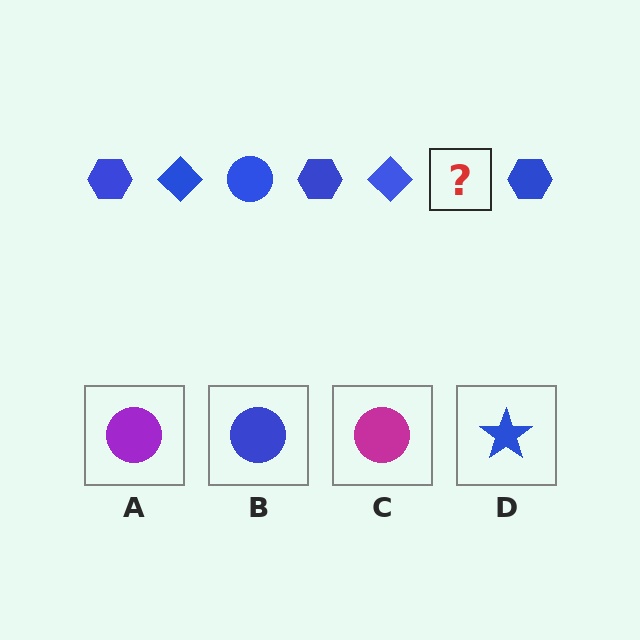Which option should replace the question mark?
Option B.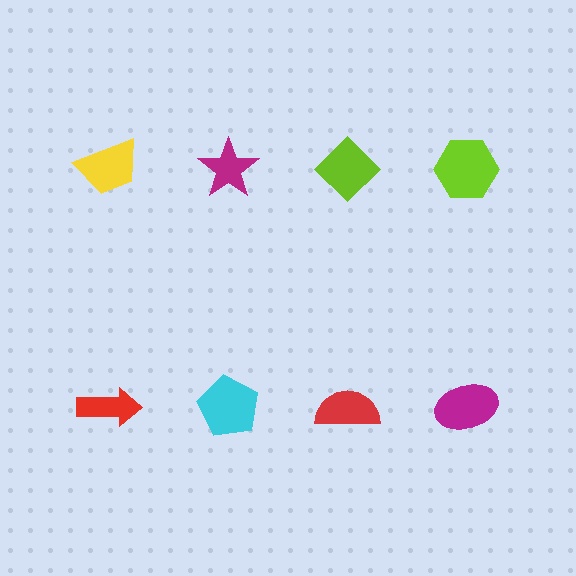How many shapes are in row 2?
4 shapes.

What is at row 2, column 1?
A red arrow.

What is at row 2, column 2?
A cyan pentagon.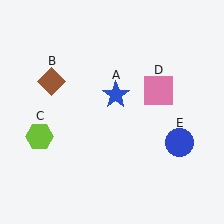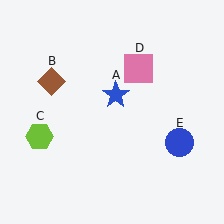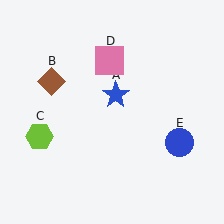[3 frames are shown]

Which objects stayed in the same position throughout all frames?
Blue star (object A) and brown diamond (object B) and lime hexagon (object C) and blue circle (object E) remained stationary.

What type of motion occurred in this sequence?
The pink square (object D) rotated counterclockwise around the center of the scene.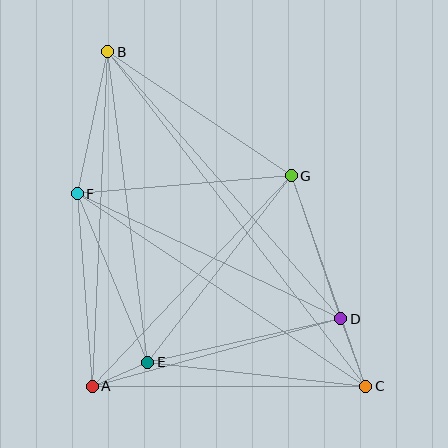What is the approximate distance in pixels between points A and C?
The distance between A and C is approximately 273 pixels.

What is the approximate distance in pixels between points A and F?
The distance between A and F is approximately 193 pixels.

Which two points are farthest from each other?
Points B and C are farthest from each other.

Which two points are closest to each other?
Points A and E are closest to each other.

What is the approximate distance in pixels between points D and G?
The distance between D and G is approximately 152 pixels.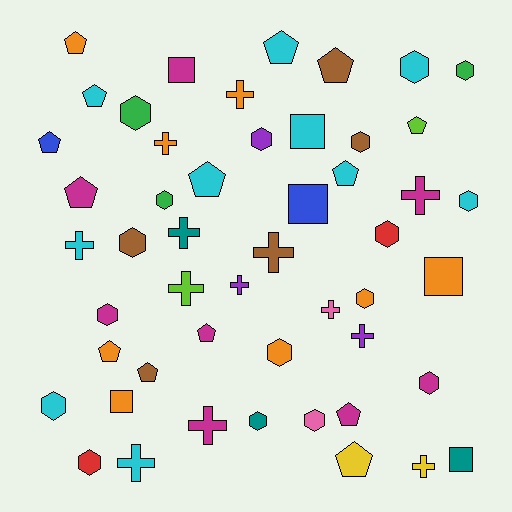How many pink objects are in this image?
There are 2 pink objects.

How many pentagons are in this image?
There are 14 pentagons.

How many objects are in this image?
There are 50 objects.